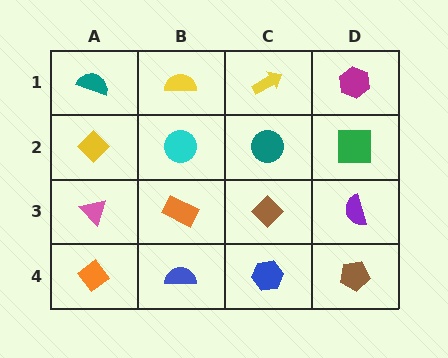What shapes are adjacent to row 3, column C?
A teal circle (row 2, column C), a blue hexagon (row 4, column C), an orange rectangle (row 3, column B), a purple semicircle (row 3, column D).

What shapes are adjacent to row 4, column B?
An orange rectangle (row 3, column B), an orange diamond (row 4, column A), a blue hexagon (row 4, column C).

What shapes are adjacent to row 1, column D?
A green square (row 2, column D), a yellow arrow (row 1, column C).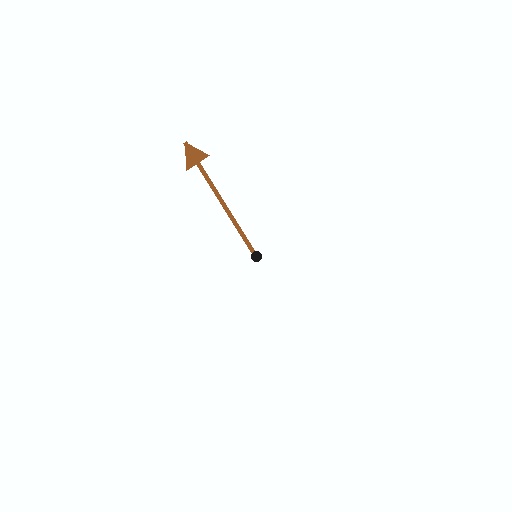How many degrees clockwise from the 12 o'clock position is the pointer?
Approximately 328 degrees.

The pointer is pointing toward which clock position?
Roughly 11 o'clock.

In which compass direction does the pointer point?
Northwest.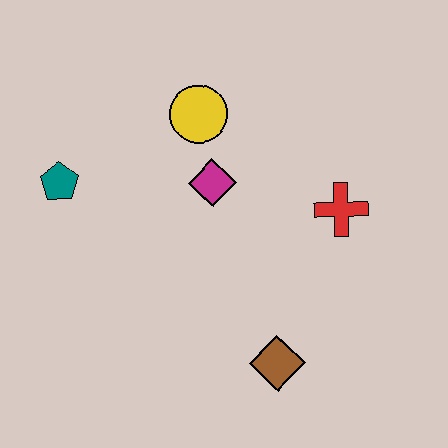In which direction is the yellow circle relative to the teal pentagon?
The yellow circle is to the right of the teal pentagon.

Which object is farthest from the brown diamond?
The teal pentagon is farthest from the brown diamond.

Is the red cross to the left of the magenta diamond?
No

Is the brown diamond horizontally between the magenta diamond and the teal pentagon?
No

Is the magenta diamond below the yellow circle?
Yes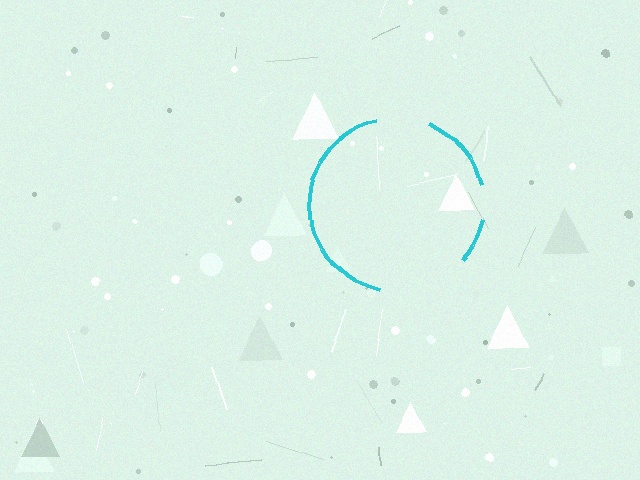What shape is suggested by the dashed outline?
The dashed outline suggests a circle.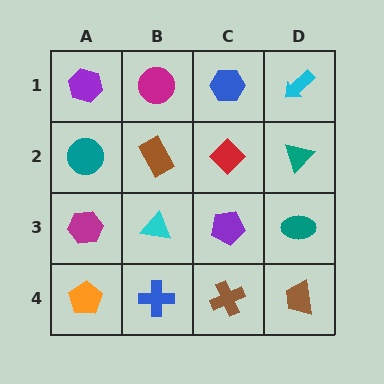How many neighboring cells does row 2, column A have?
3.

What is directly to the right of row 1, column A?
A magenta circle.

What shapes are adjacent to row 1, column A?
A teal circle (row 2, column A), a magenta circle (row 1, column B).